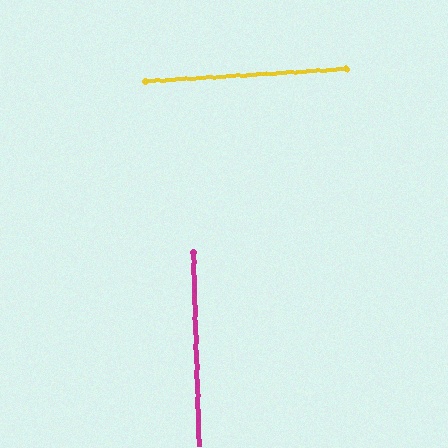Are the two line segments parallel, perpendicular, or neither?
Perpendicular — they meet at approximately 88°.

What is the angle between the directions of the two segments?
Approximately 88 degrees.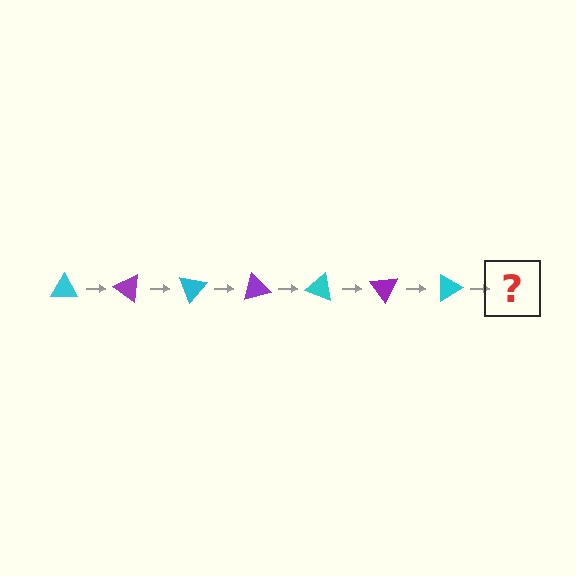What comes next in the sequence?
The next element should be a purple triangle, rotated 245 degrees from the start.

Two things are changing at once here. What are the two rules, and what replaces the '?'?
The two rules are that it rotates 35 degrees each step and the color cycles through cyan and purple. The '?' should be a purple triangle, rotated 245 degrees from the start.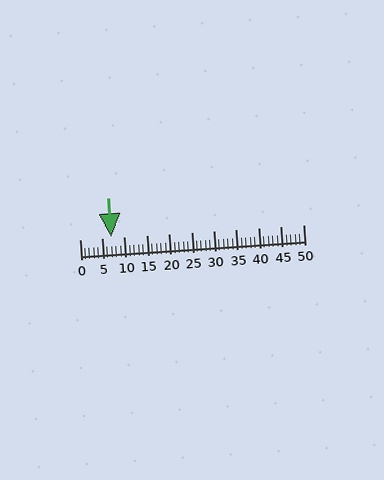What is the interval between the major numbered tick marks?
The major tick marks are spaced 5 units apart.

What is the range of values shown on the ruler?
The ruler shows values from 0 to 50.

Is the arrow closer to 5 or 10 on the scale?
The arrow is closer to 5.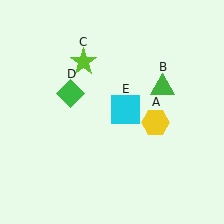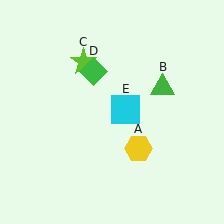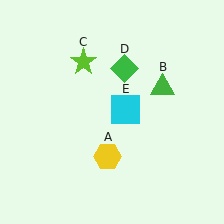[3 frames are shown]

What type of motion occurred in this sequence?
The yellow hexagon (object A), green diamond (object D) rotated clockwise around the center of the scene.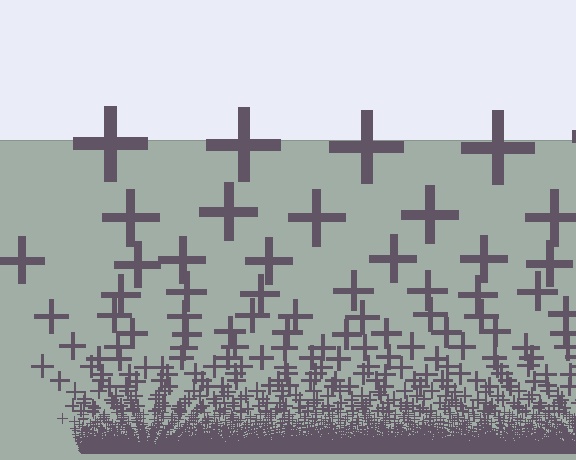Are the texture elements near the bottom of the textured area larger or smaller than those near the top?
Smaller. The gradient is inverted — elements near the bottom are smaller and denser.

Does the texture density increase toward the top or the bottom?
Density increases toward the bottom.